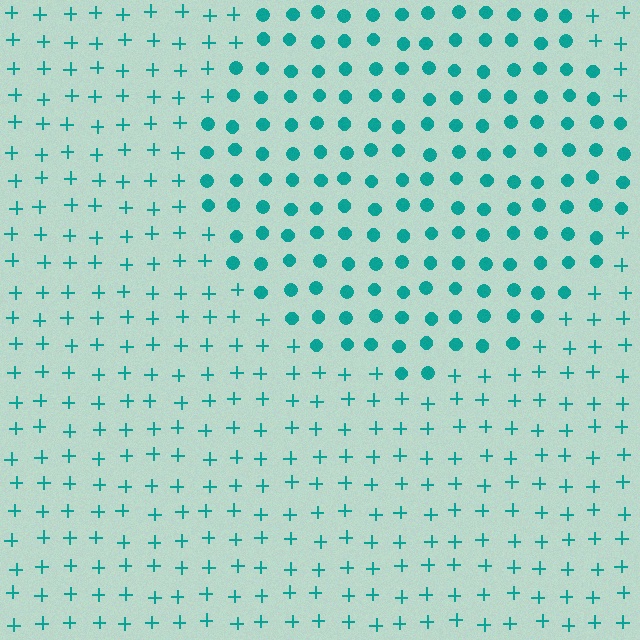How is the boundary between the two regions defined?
The boundary is defined by a change in element shape: circles inside vs. plus signs outside. All elements share the same color and spacing.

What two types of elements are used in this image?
The image uses circles inside the circle region and plus signs outside it.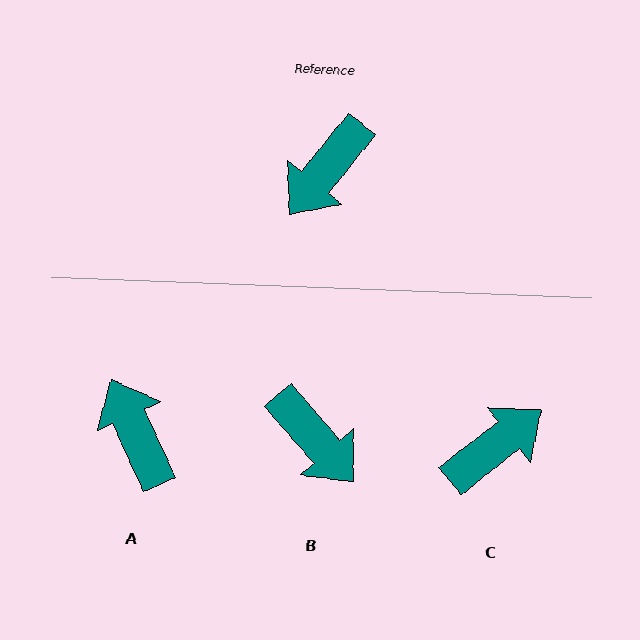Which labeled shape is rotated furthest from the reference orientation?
C, about 167 degrees away.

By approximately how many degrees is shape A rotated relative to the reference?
Approximately 116 degrees clockwise.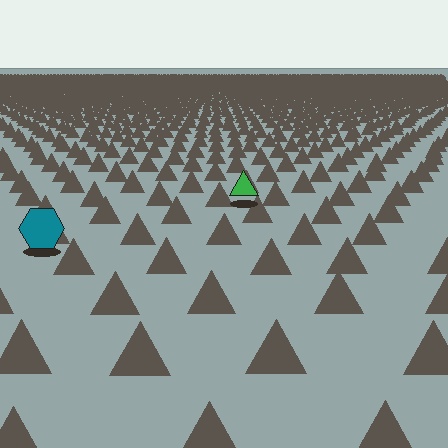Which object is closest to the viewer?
The teal hexagon is closest. The texture marks near it are larger and more spread out.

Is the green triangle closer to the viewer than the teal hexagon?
No. The teal hexagon is closer — you can tell from the texture gradient: the ground texture is coarser near it.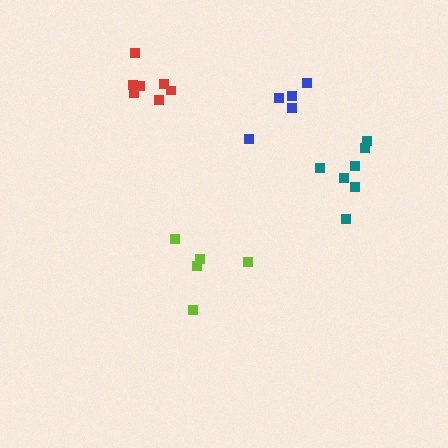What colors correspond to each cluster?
The clusters are colored: blue, lime, red, teal.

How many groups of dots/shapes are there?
There are 4 groups.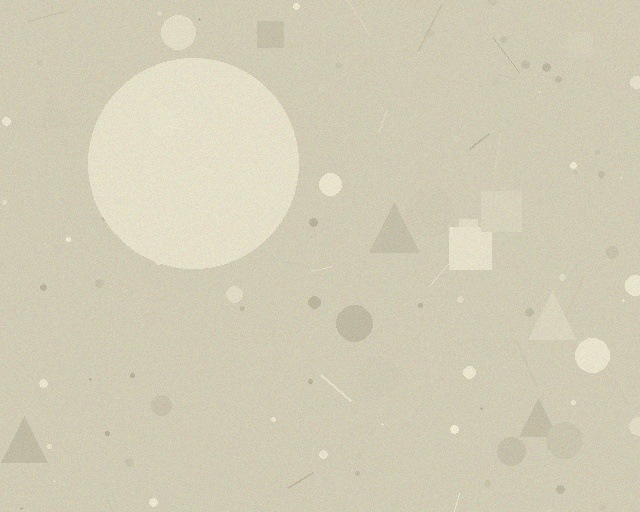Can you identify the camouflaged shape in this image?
The camouflaged shape is a circle.